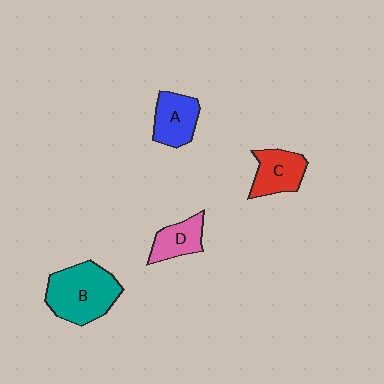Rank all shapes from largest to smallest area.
From largest to smallest: B (teal), C (red), A (blue), D (pink).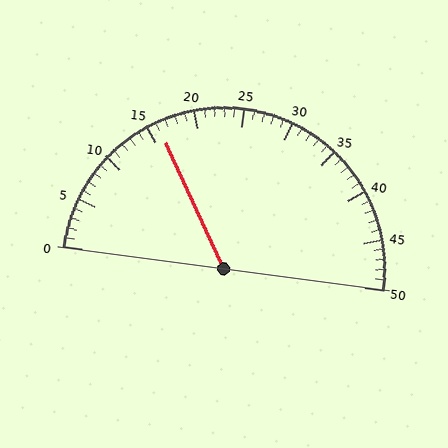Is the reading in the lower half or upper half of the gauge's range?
The reading is in the lower half of the range (0 to 50).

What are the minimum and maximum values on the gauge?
The gauge ranges from 0 to 50.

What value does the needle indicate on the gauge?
The needle indicates approximately 16.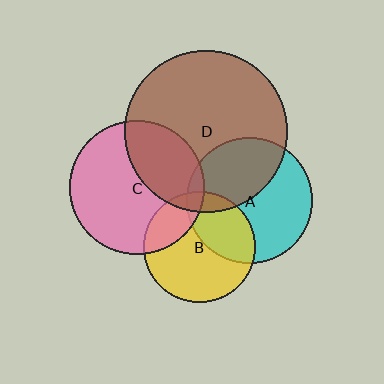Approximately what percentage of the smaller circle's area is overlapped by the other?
Approximately 25%.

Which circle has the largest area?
Circle D (brown).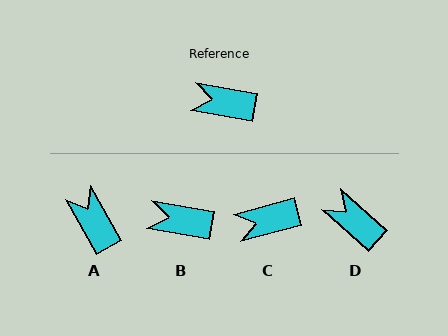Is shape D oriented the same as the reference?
No, it is off by about 32 degrees.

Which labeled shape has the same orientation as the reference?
B.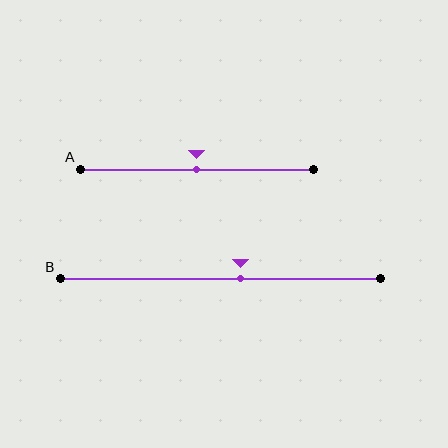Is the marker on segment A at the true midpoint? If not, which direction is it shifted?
Yes, the marker on segment A is at the true midpoint.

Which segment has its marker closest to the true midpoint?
Segment A has its marker closest to the true midpoint.